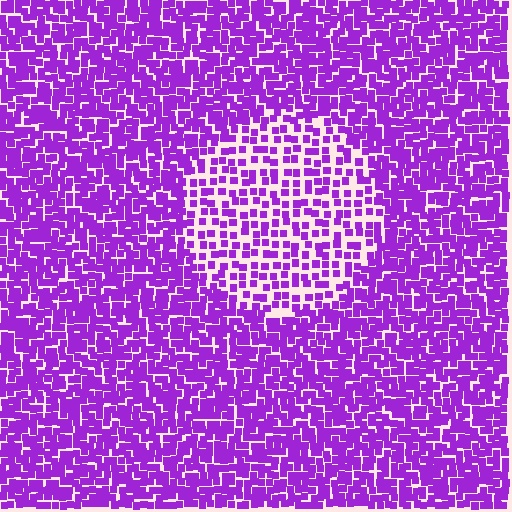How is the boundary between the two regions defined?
The boundary is defined by a change in element density (approximately 2.0x ratio). All elements are the same color, size, and shape.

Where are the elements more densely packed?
The elements are more densely packed outside the circle boundary.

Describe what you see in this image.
The image contains small purple elements arranged at two different densities. A circle-shaped region is visible where the elements are less densely packed than the surrounding area.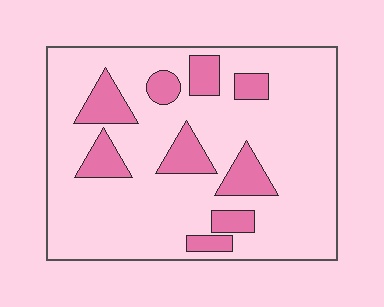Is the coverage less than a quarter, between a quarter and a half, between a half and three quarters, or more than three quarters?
Less than a quarter.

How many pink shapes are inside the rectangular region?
9.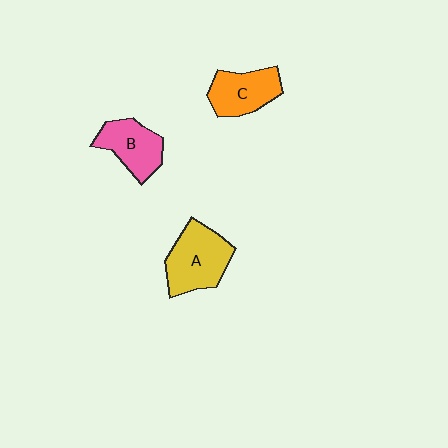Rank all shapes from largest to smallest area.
From largest to smallest: A (yellow), C (orange), B (pink).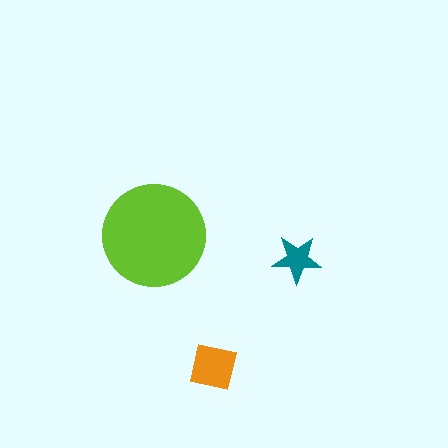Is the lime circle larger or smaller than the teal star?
Larger.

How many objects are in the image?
There are 3 objects in the image.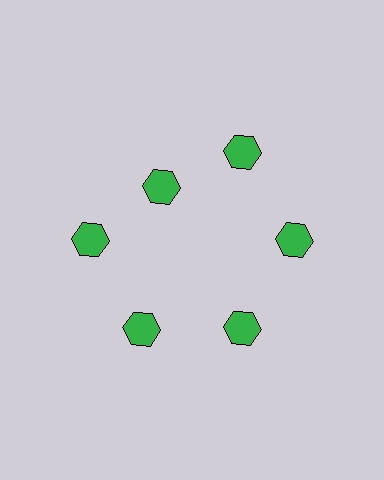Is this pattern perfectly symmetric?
No. The 6 green hexagons are arranged in a ring, but one element near the 11 o'clock position is pulled inward toward the center, breaking the 6-fold rotational symmetry.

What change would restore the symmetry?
The symmetry would be restored by moving it outward, back onto the ring so that all 6 hexagons sit at equal angles and equal distance from the center.